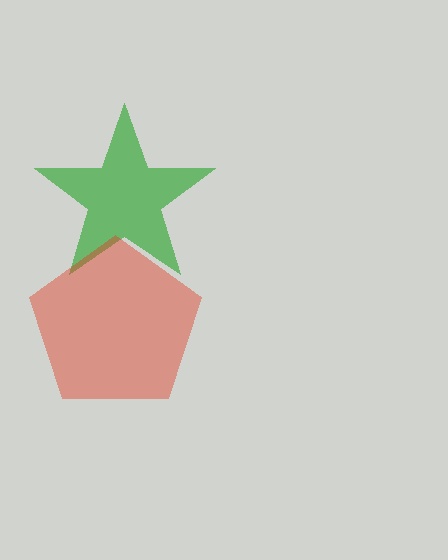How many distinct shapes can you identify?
There are 2 distinct shapes: a green star, a red pentagon.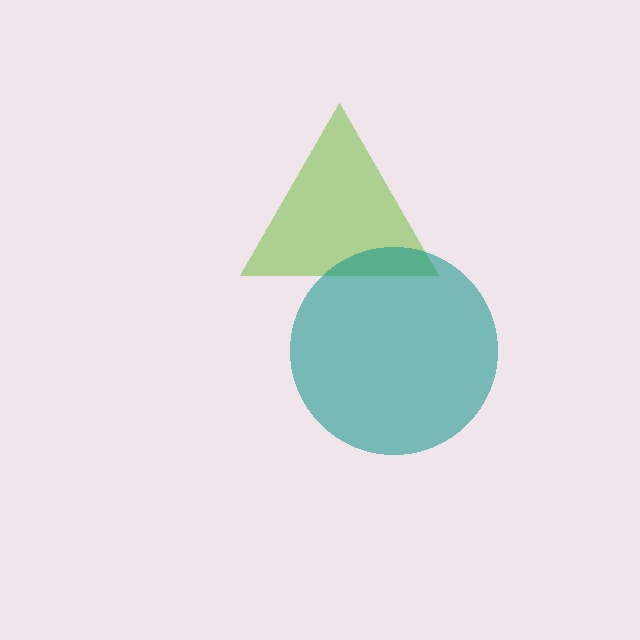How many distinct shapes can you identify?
There are 2 distinct shapes: a lime triangle, a teal circle.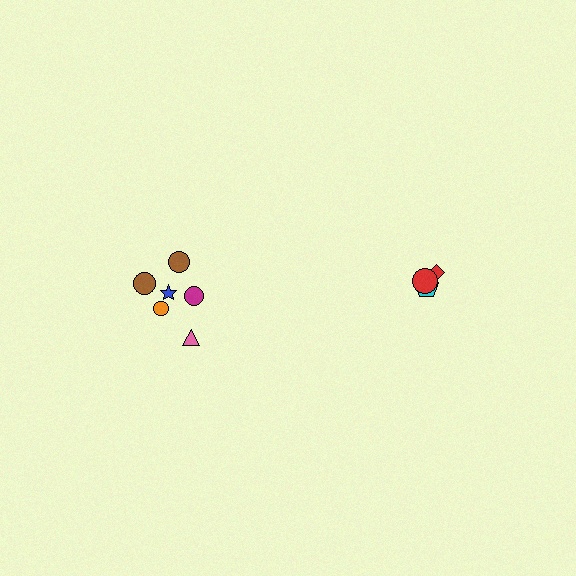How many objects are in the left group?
There are 6 objects.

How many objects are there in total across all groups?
There are 9 objects.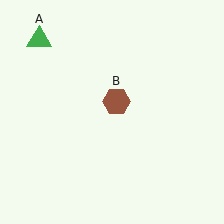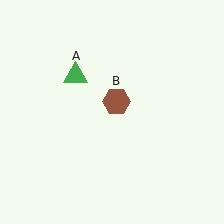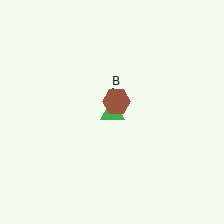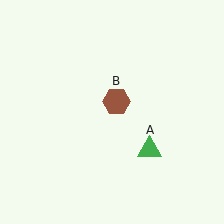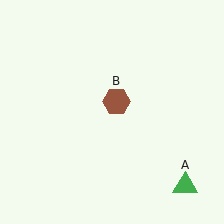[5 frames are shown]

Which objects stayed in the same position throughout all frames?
Brown hexagon (object B) remained stationary.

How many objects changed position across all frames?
1 object changed position: green triangle (object A).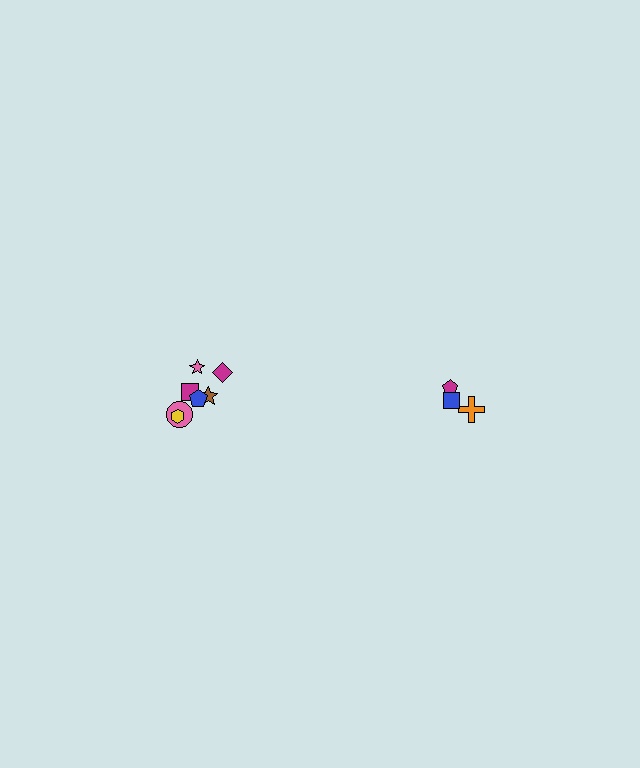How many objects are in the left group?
There are 7 objects.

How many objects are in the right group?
There are 3 objects.